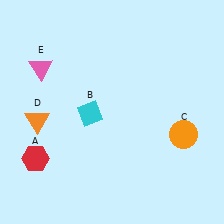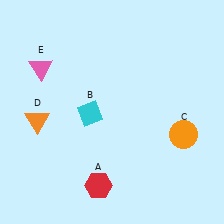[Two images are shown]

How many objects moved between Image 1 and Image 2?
1 object moved between the two images.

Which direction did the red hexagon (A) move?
The red hexagon (A) moved right.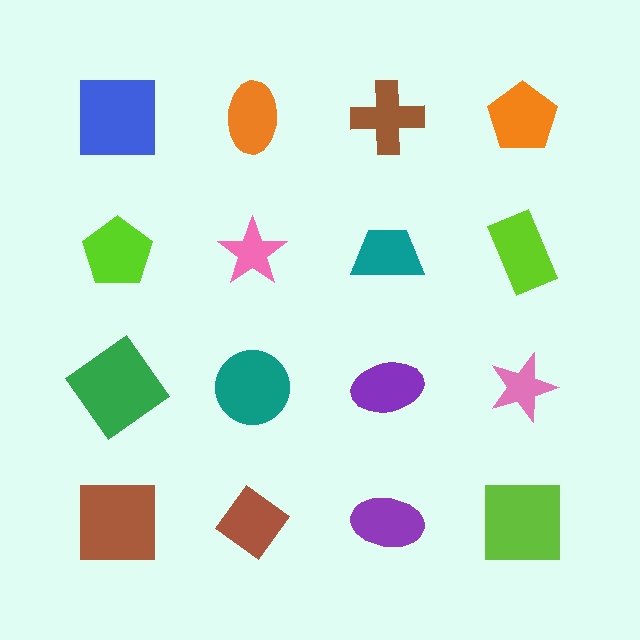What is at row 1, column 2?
An orange ellipse.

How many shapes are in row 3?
4 shapes.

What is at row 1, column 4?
An orange pentagon.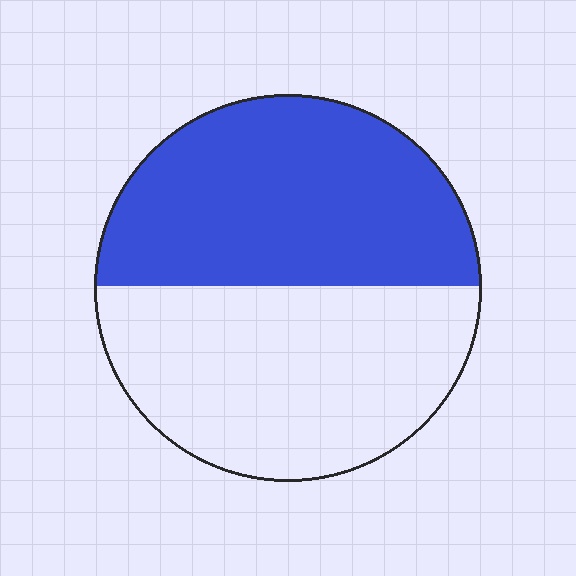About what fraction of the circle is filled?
About one half (1/2).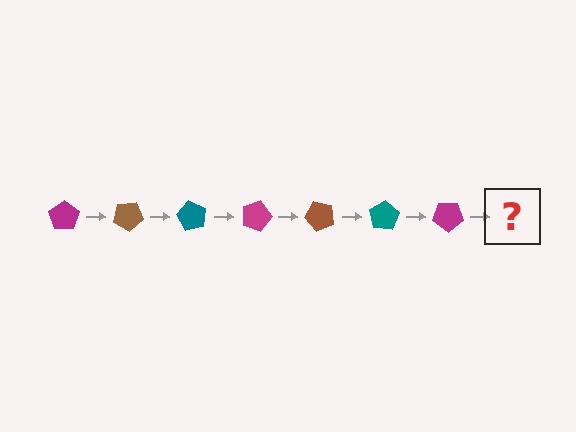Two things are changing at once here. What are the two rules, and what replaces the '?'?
The two rules are that it rotates 30 degrees each step and the color cycles through magenta, brown, and teal. The '?' should be a brown pentagon, rotated 210 degrees from the start.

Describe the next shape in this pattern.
It should be a brown pentagon, rotated 210 degrees from the start.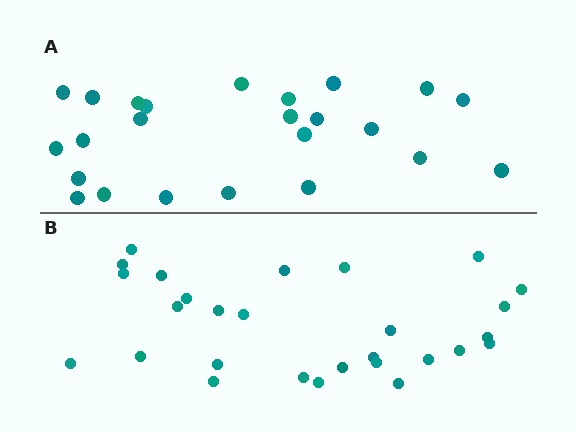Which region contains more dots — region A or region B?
Region B (the bottom region) has more dots.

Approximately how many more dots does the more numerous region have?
Region B has about 4 more dots than region A.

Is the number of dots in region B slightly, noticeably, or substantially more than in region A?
Region B has only slightly more — the two regions are fairly close. The ratio is roughly 1.2 to 1.